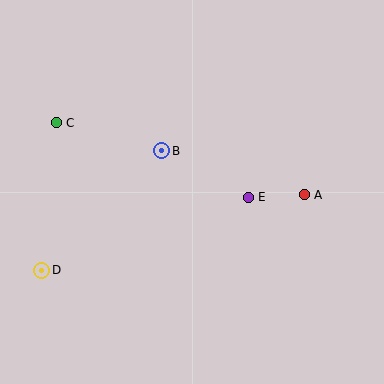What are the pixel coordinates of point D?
Point D is at (42, 270).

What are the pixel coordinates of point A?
Point A is at (304, 195).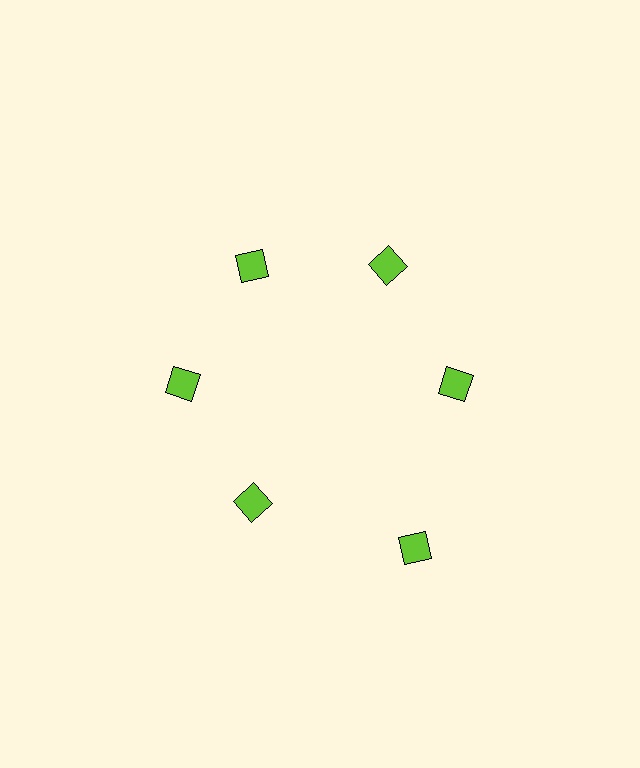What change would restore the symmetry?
The symmetry would be restored by moving it inward, back onto the ring so that all 6 squares sit at equal angles and equal distance from the center.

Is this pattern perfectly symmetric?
No. The 6 lime squares are arranged in a ring, but one element near the 5 o'clock position is pushed outward from the center, breaking the 6-fold rotational symmetry.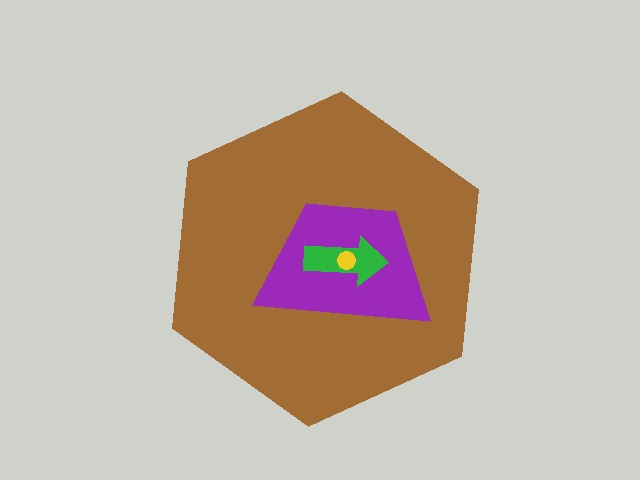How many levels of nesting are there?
4.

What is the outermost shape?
The brown hexagon.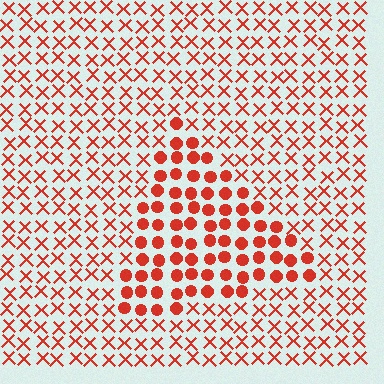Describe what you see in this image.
The image is filled with small red elements arranged in a uniform grid. A triangle-shaped region contains circles, while the surrounding area contains X marks. The boundary is defined purely by the change in element shape.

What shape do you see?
I see a triangle.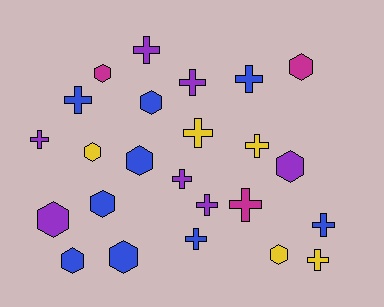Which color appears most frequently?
Blue, with 9 objects.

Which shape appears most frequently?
Cross, with 13 objects.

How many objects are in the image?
There are 24 objects.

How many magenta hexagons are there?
There are 2 magenta hexagons.